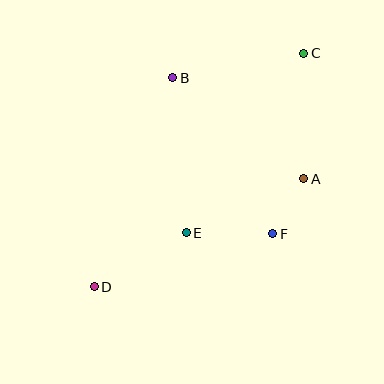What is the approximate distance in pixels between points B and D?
The distance between B and D is approximately 223 pixels.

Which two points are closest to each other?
Points A and F are closest to each other.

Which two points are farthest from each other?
Points C and D are farthest from each other.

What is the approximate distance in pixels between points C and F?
The distance between C and F is approximately 183 pixels.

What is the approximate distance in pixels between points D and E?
The distance between D and E is approximately 107 pixels.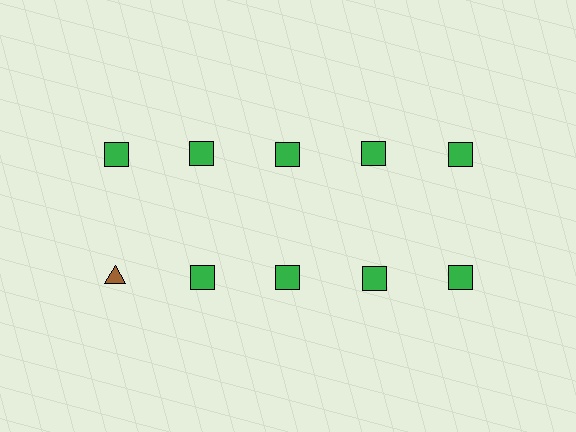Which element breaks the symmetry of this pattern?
The brown triangle in the second row, leftmost column breaks the symmetry. All other shapes are green squares.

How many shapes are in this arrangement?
There are 10 shapes arranged in a grid pattern.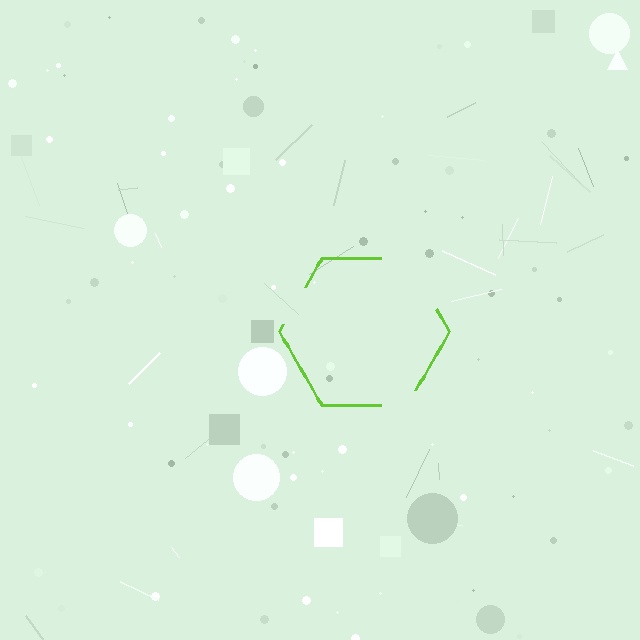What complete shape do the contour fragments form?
The contour fragments form a hexagon.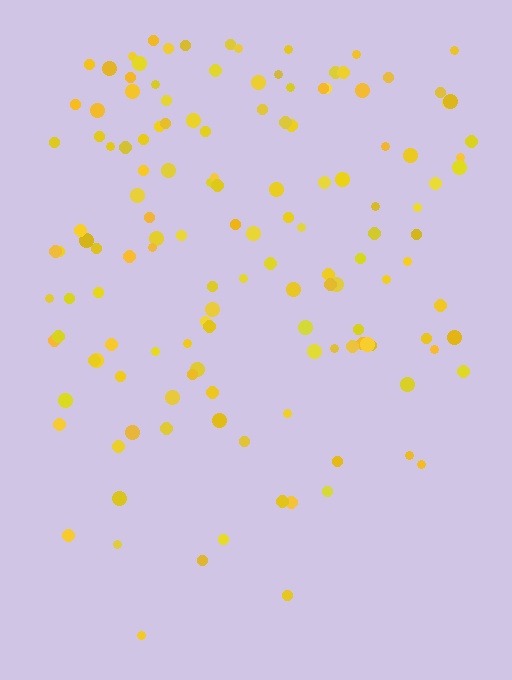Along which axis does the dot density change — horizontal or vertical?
Vertical.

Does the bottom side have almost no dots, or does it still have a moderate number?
Still a moderate number, just noticeably fewer than the top.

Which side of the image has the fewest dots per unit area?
The bottom.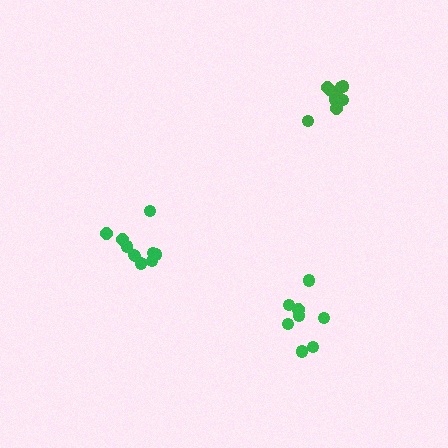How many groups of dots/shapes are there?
There are 3 groups.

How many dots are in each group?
Group 1: 10 dots, Group 2: 9 dots, Group 3: 8 dots (27 total).